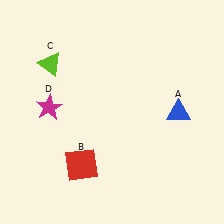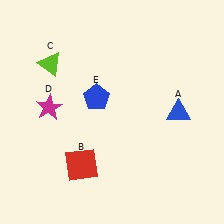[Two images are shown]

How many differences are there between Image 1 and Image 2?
There is 1 difference between the two images.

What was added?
A blue pentagon (E) was added in Image 2.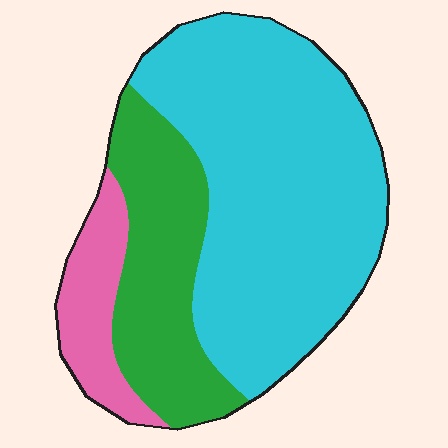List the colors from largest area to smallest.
From largest to smallest: cyan, green, pink.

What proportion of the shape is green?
Green covers 26% of the shape.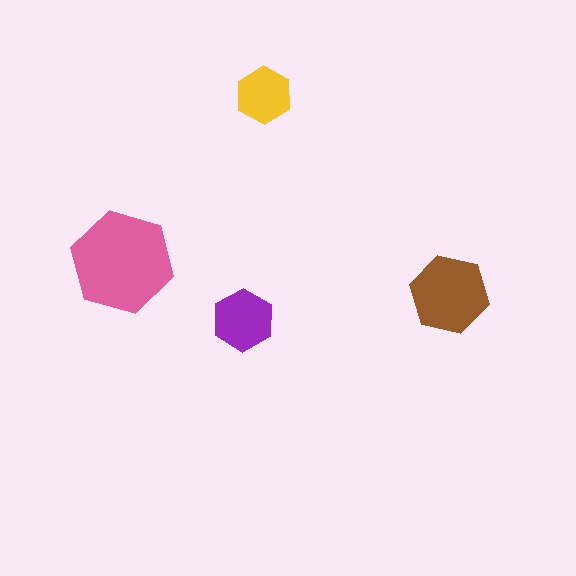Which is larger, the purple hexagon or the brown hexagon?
The brown one.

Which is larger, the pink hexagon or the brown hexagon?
The pink one.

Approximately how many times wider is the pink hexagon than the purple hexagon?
About 1.5 times wider.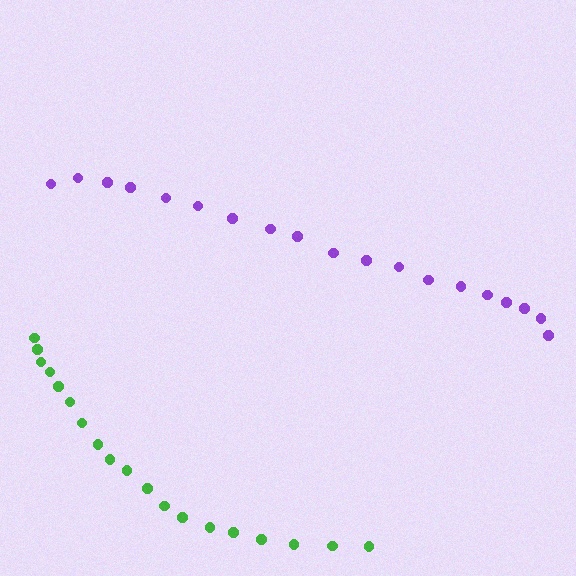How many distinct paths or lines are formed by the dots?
There are 2 distinct paths.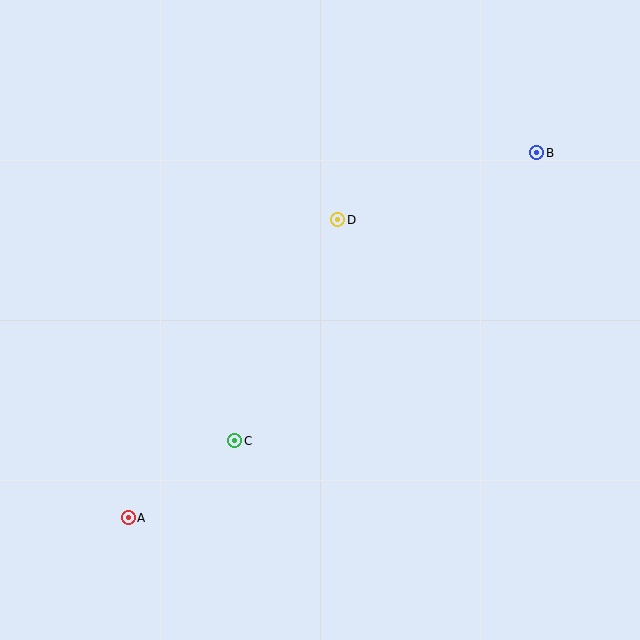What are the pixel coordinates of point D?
Point D is at (338, 220).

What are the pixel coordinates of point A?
Point A is at (128, 518).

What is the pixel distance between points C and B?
The distance between C and B is 417 pixels.